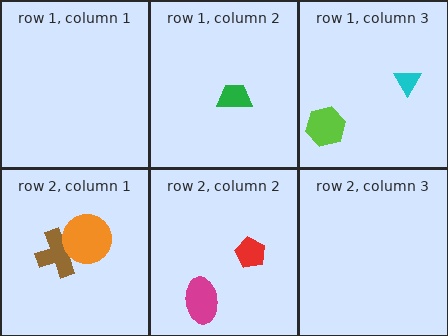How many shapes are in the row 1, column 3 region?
2.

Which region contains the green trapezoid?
The row 1, column 2 region.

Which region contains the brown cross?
The row 2, column 1 region.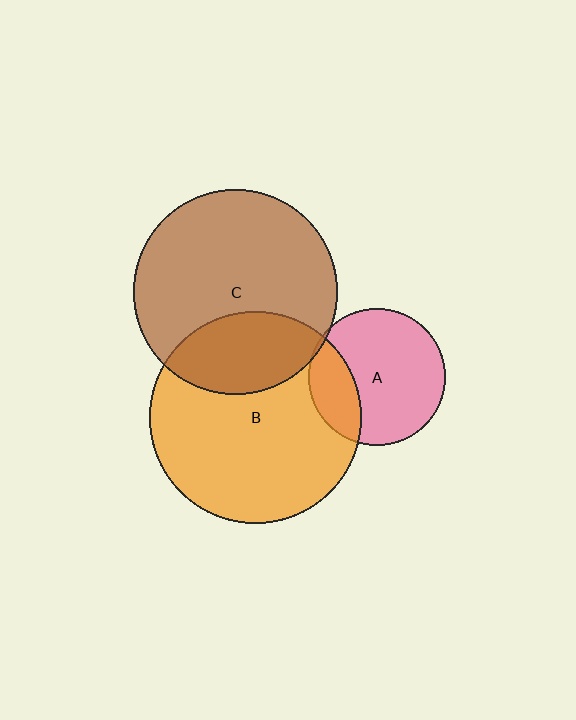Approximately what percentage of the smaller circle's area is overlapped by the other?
Approximately 30%.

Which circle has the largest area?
Circle B (orange).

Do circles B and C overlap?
Yes.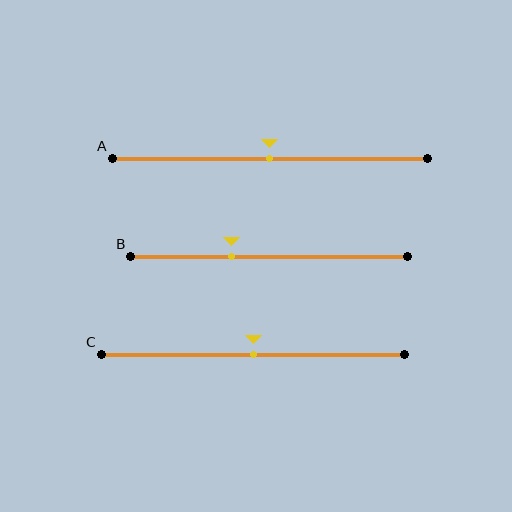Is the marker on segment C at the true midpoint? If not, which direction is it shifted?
Yes, the marker on segment C is at the true midpoint.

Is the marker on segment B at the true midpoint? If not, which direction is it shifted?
No, the marker on segment B is shifted to the left by about 14% of the segment length.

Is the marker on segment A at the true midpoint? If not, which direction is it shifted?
Yes, the marker on segment A is at the true midpoint.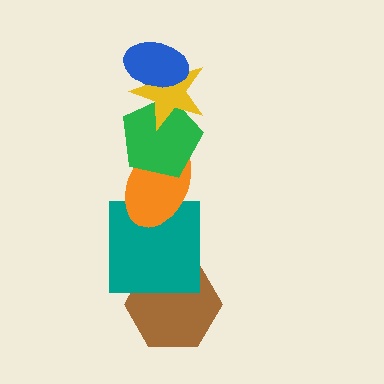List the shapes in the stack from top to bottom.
From top to bottom: the blue ellipse, the yellow star, the green pentagon, the orange ellipse, the teal square, the brown hexagon.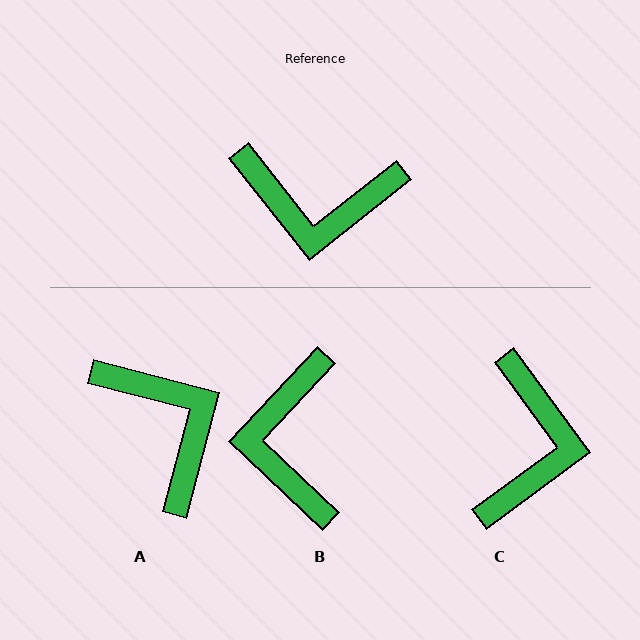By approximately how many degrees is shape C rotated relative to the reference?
Approximately 88 degrees counter-clockwise.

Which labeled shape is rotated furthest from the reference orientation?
A, about 127 degrees away.